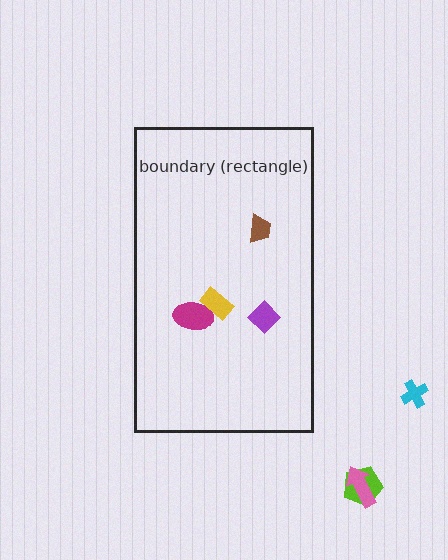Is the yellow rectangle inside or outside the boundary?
Inside.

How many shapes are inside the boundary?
4 inside, 3 outside.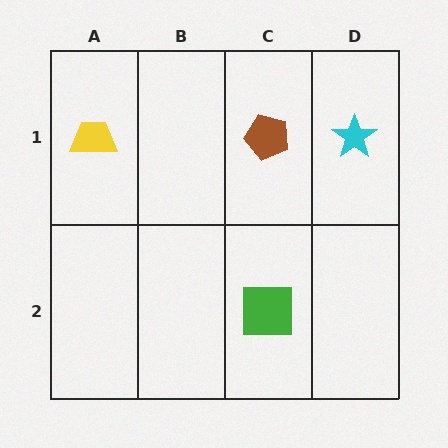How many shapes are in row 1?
3 shapes.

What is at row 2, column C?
A green square.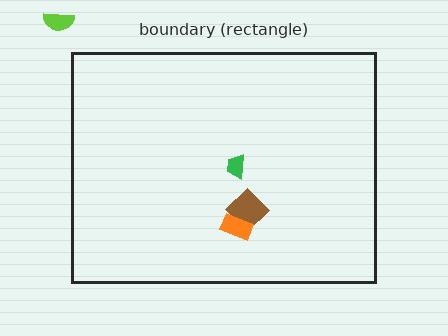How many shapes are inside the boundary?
3 inside, 1 outside.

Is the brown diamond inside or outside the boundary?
Inside.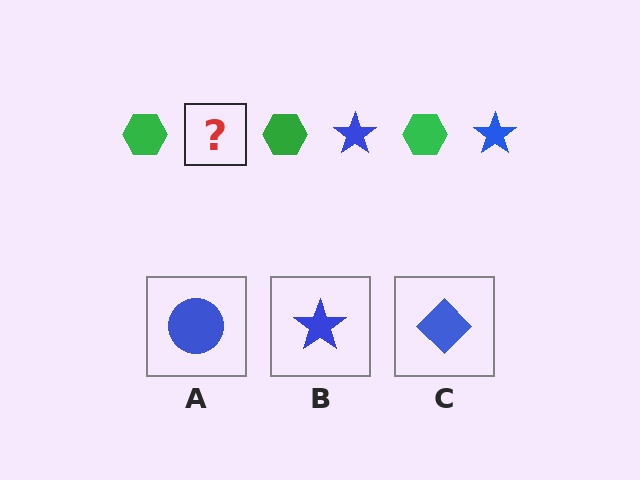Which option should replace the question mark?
Option B.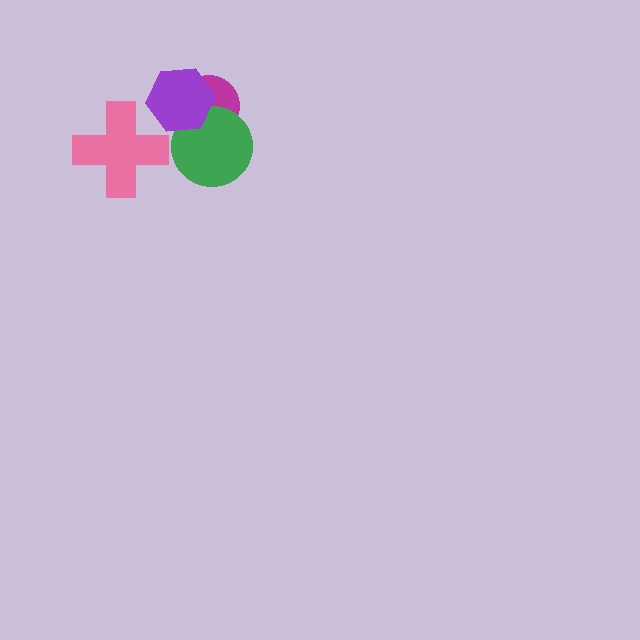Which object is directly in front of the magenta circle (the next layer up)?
The green circle is directly in front of the magenta circle.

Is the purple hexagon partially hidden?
No, no other shape covers it.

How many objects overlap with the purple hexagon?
2 objects overlap with the purple hexagon.